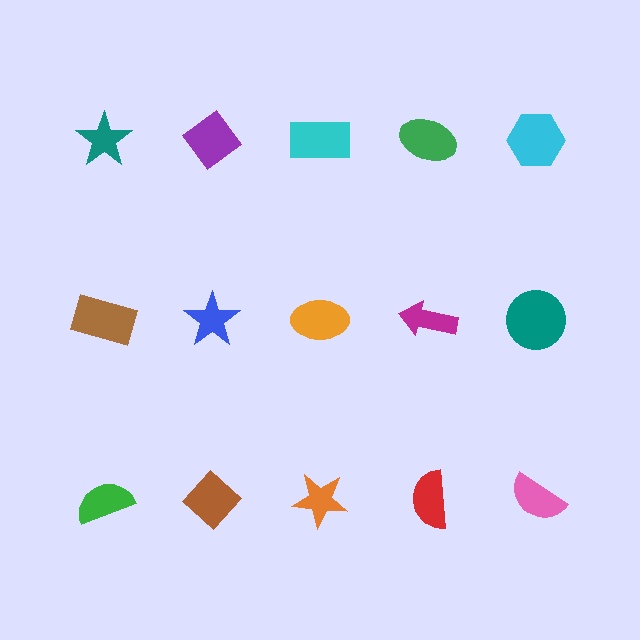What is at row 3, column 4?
A red semicircle.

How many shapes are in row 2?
5 shapes.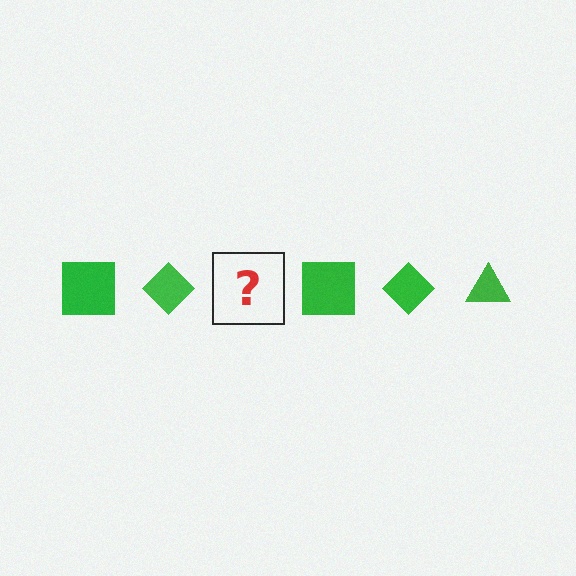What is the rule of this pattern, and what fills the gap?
The rule is that the pattern cycles through square, diamond, triangle shapes in green. The gap should be filled with a green triangle.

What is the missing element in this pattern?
The missing element is a green triangle.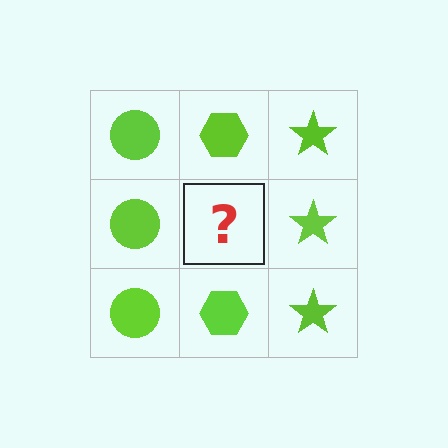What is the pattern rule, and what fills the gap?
The rule is that each column has a consistent shape. The gap should be filled with a lime hexagon.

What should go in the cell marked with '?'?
The missing cell should contain a lime hexagon.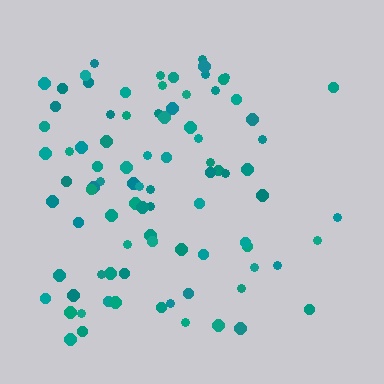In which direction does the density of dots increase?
From right to left, with the left side densest.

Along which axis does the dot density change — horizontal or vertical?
Horizontal.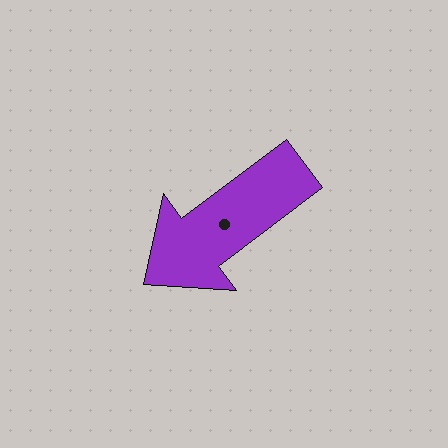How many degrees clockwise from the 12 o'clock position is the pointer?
Approximately 233 degrees.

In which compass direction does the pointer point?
Southwest.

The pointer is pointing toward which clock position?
Roughly 8 o'clock.